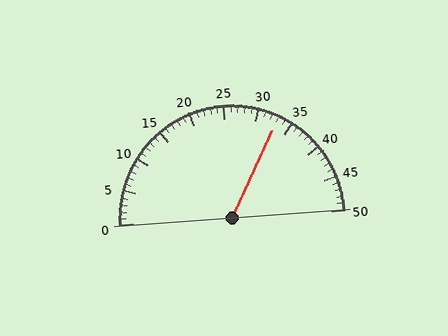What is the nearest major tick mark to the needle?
The nearest major tick mark is 35.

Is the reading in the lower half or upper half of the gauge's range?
The reading is in the upper half of the range (0 to 50).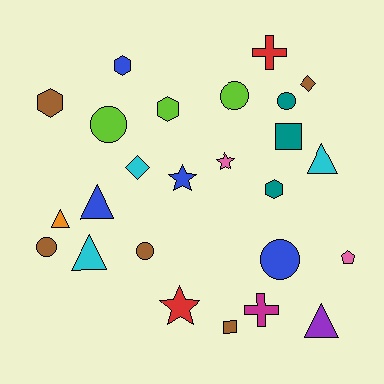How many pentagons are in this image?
There is 1 pentagon.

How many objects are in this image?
There are 25 objects.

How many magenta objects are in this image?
There is 1 magenta object.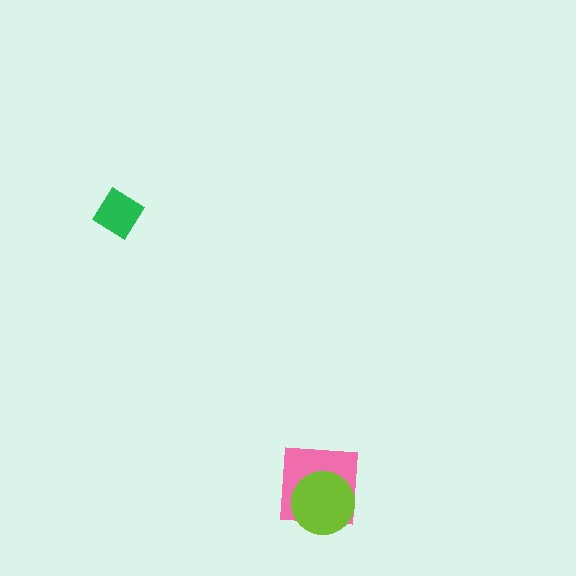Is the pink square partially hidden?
Yes, it is partially covered by another shape.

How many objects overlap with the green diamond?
0 objects overlap with the green diamond.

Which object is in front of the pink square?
The lime circle is in front of the pink square.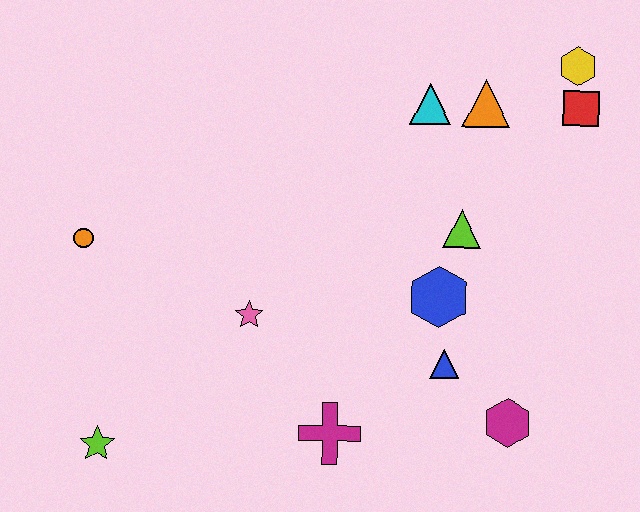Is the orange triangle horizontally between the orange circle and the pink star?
No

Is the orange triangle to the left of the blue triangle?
No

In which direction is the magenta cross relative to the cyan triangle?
The magenta cross is below the cyan triangle.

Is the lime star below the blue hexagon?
Yes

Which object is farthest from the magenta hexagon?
The orange circle is farthest from the magenta hexagon.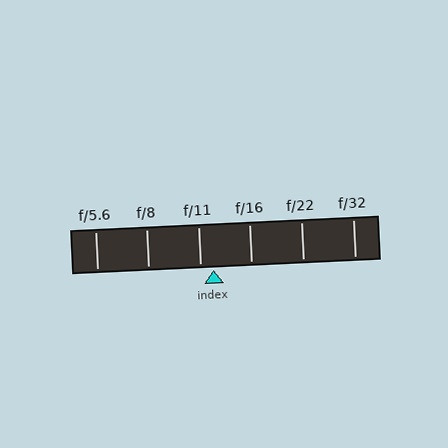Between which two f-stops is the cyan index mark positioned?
The index mark is between f/11 and f/16.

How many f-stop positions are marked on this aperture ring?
There are 6 f-stop positions marked.